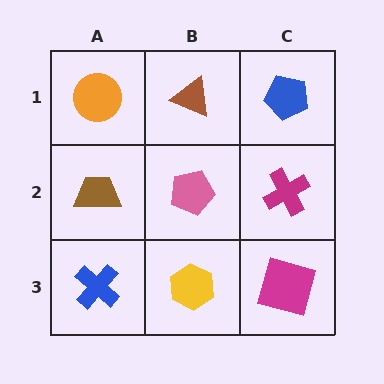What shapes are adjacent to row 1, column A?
A brown trapezoid (row 2, column A), a brown triangle (row 1, column B).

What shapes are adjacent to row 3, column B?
A pink pentagon (row 2, column B), a blue cross (row 3, column A), a magenta square (row 3, column C).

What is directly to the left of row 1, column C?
A brown triangle.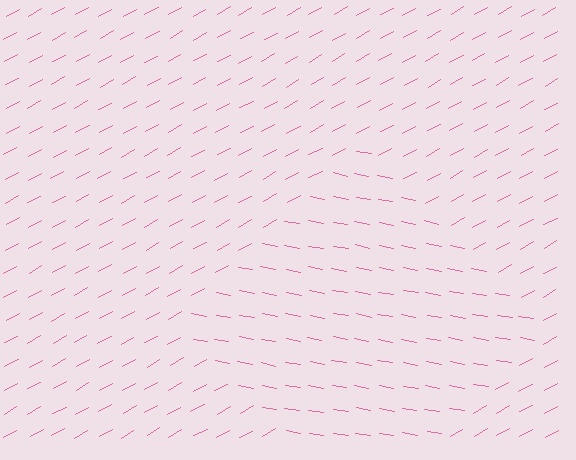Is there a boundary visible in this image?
Yes, there is a texture boundary formed by a change in line orientation.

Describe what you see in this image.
The image is filled with small pink line segments. A diamond region in the image has lines oriented differently from the surrounding lines, creating a visible texture boundary.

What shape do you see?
I see a diamond.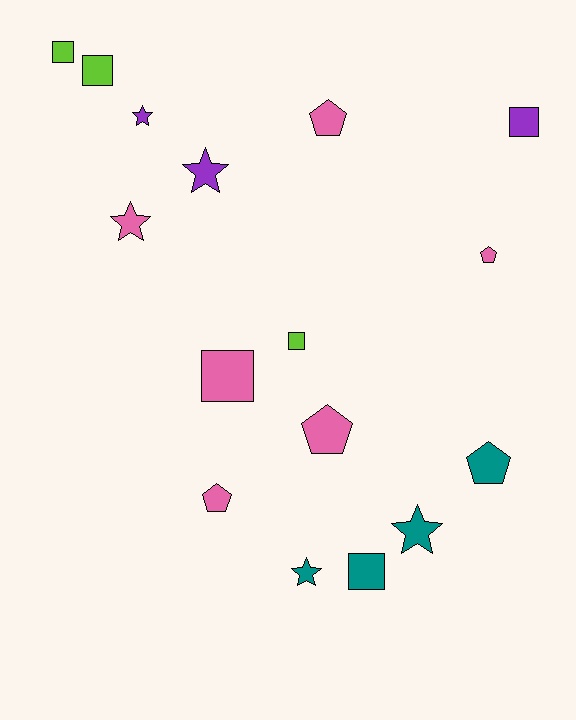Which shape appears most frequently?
Square, with 6 objects.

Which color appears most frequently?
Pink, with 6 objects.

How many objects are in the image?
There are 16 objects.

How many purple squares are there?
There is 1 purple square.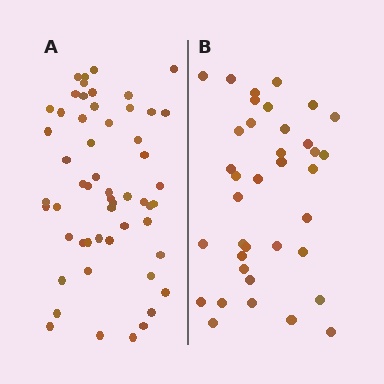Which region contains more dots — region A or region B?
Region A (the left region) has more dots.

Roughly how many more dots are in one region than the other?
Region A has approximately 20 more dots than region B.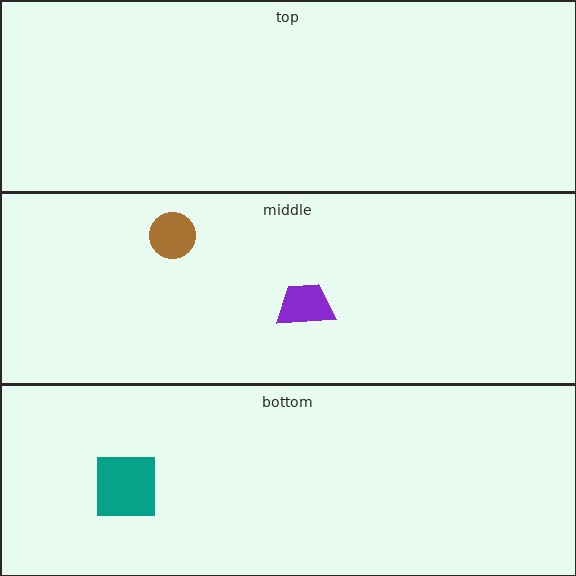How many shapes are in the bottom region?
1.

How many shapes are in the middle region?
2.